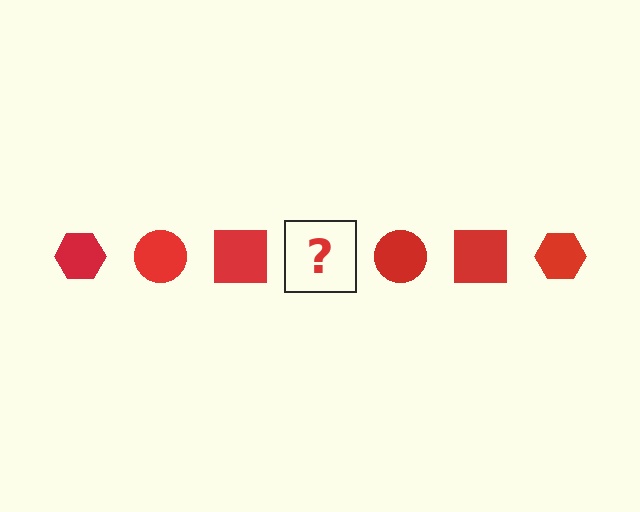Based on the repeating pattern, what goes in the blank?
The blank should be a red hexagon.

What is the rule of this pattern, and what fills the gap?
The rule is that the pattern cycles through hexagon, circle, square shapes in red. The gap should be filled with a red hexagon.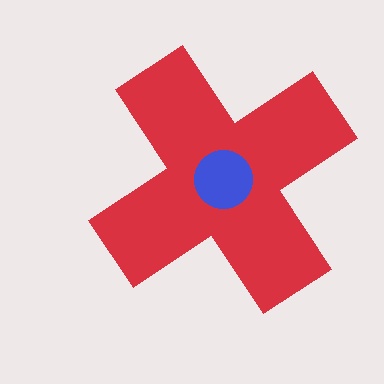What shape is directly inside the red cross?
The blue circle.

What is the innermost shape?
The blue circle.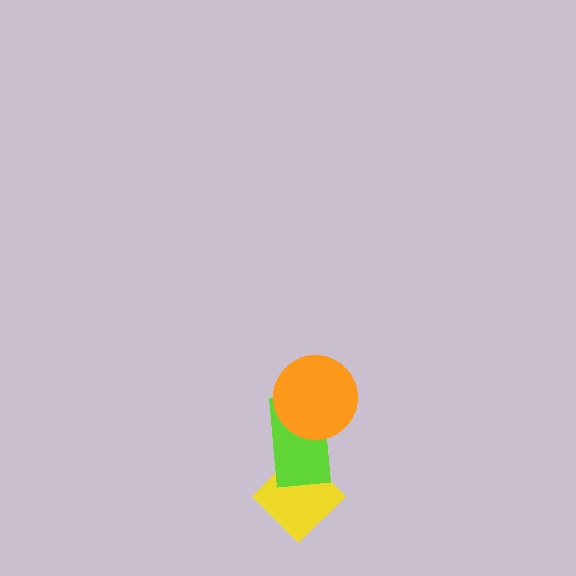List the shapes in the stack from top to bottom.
From top to bottom: the orange circle, the lime rectangle, the yellow diamond.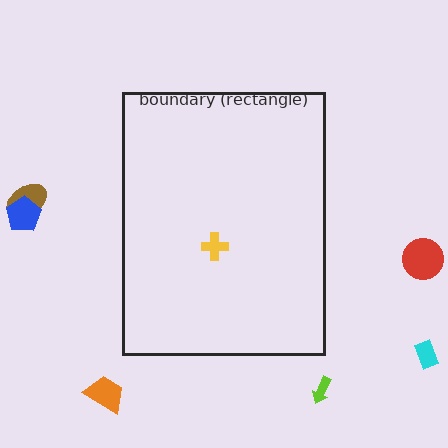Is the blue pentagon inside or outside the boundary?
Outside.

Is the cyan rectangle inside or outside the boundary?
Outside.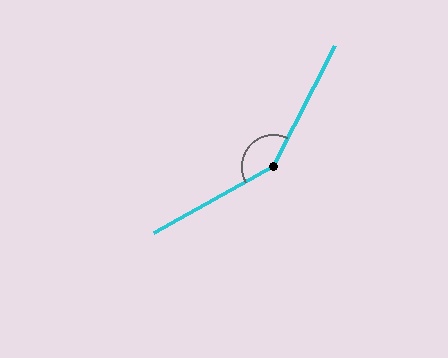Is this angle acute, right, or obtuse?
It is obtuse.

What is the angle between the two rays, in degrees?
Approximately 146 degrees.